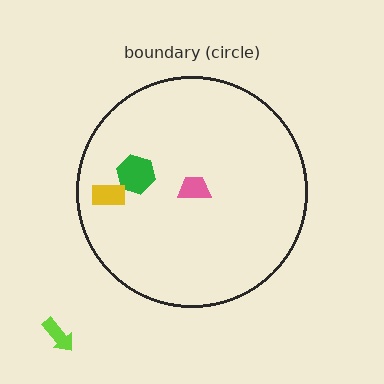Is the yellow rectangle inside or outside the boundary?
Inside.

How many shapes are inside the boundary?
3 inside, 1 outside.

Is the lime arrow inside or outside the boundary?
Outside.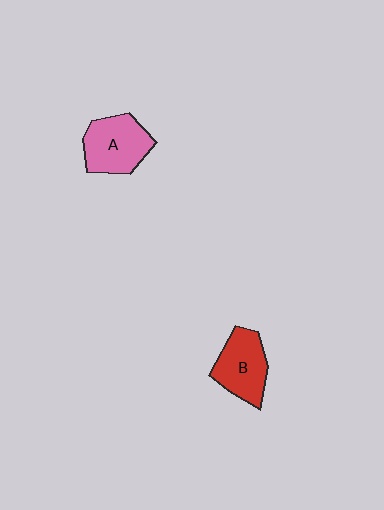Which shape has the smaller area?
Shape B (red).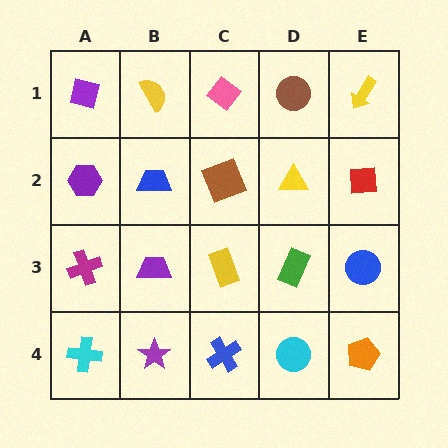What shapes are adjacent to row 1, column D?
A yellow triangle (row 2, column D), a pink diamond (row 1, column C), a yellow arrow (row 1, column E).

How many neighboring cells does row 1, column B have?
3.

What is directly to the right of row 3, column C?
A green rectangle.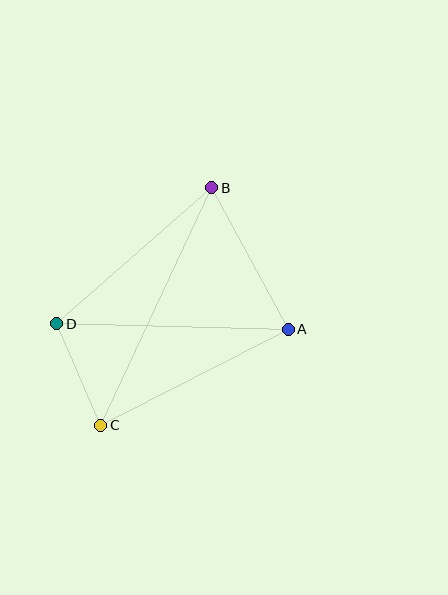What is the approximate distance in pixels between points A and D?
The distance between A and D is approximately 231 pixels.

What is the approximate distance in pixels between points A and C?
The distance between A and C is approximately 211 pixels.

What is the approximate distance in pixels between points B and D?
The distance between B and D is approximately 206 pixels.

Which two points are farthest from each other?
Points B and C are farthest from each other.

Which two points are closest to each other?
Points C and D are closest to each other.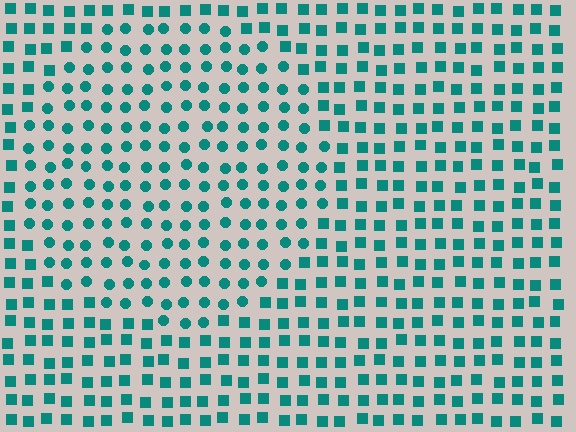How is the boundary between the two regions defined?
The boundary is defined by a change in element shape: circles inside vs. squares outside. All elements share the same color and spacing.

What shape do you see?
I see a circle.